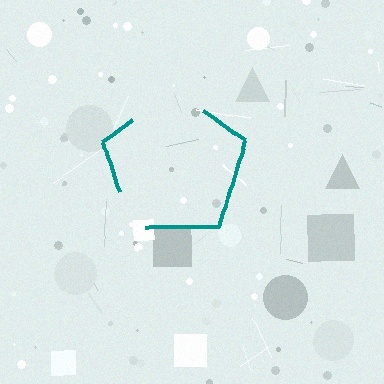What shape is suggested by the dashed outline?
The dashed outline suggests a pentagon.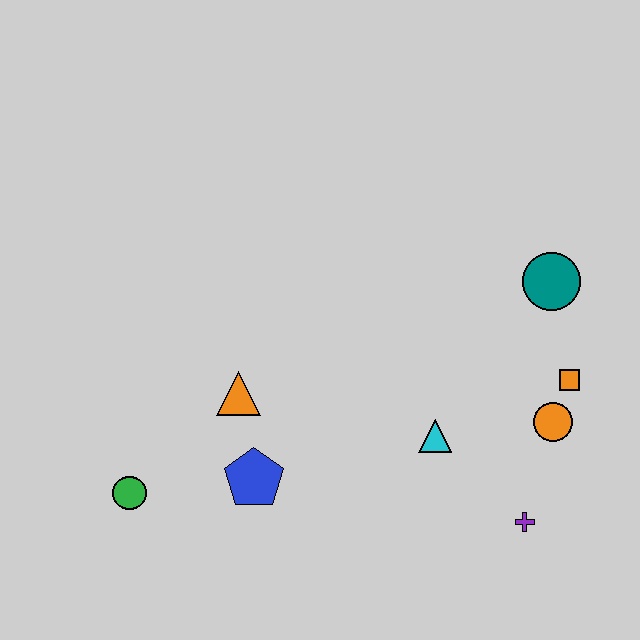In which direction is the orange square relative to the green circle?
The orange square is to the right of the green circle.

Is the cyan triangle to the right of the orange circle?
No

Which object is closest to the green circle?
The blue pentagon is closest to the green circle.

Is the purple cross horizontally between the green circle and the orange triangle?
No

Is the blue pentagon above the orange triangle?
No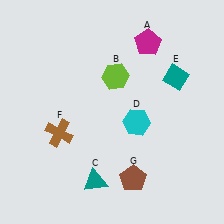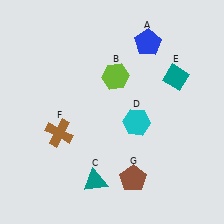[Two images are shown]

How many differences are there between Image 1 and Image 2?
There is 1 difference between the two images.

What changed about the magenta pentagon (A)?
In Image 1, A is magenta. In Image 2, it changed to blue.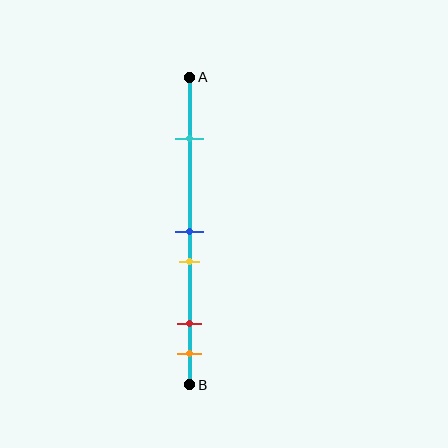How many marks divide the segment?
There are 5 marks dividing the segment.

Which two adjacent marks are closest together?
The blue and yellow marks are the closest adjacent pair.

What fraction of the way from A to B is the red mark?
The red mark is approximately 80% (0.8) of the way from A to B.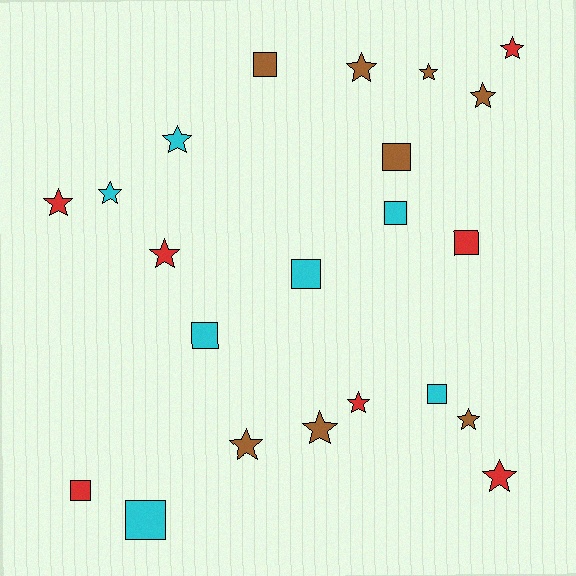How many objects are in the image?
There are 22 objects.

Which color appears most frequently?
Brown, with 8 objects.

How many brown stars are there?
There are 6 brown stars.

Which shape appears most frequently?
Star, with 13 objects.